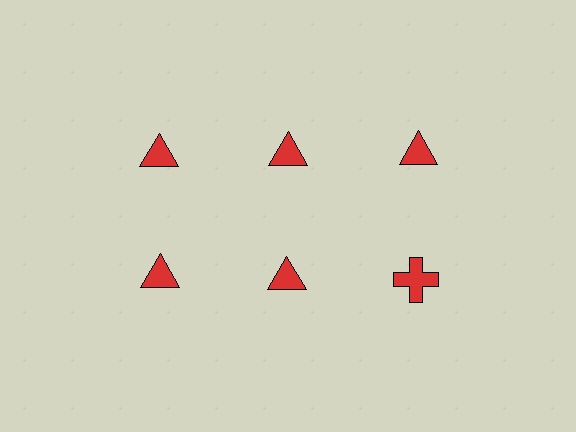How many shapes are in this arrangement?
There are 6 shapes arranged in a grid pattern.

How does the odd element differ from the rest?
It has a different shape: cross instead of triangle.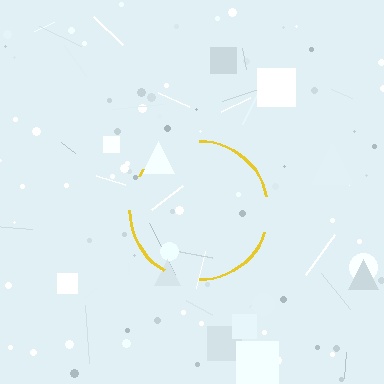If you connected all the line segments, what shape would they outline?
They would outline a circle.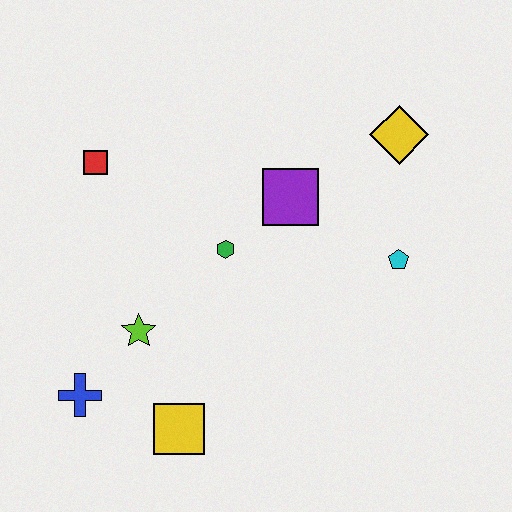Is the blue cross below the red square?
Yes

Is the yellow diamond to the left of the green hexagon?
No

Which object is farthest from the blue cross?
The yellow diamond is farthest from the blue cross.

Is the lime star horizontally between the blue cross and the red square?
No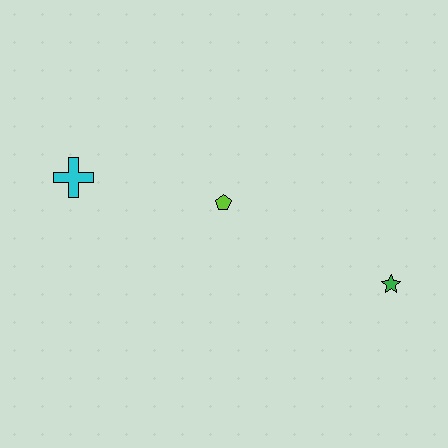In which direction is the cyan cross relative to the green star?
The cyan cross is to the left of the green star.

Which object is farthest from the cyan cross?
The green star is farthest from the cyan cross.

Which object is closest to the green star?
The lime pentagon is closest to the green star.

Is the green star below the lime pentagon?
Yes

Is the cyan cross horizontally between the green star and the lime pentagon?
No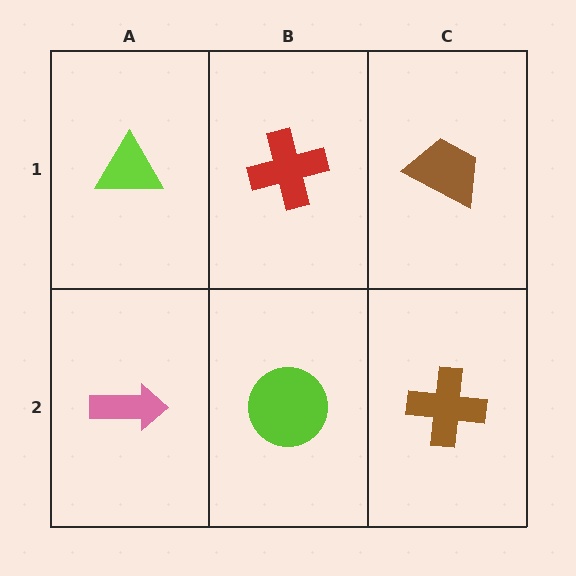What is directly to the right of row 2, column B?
A brown cross.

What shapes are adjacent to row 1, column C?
A brown cross (row 2, column C), a red cross (row 1, column B).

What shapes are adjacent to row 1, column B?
A lime circle (row 2, column B), a lime triangle (row 1, column A), a brown trapezoid (row 1, column C).